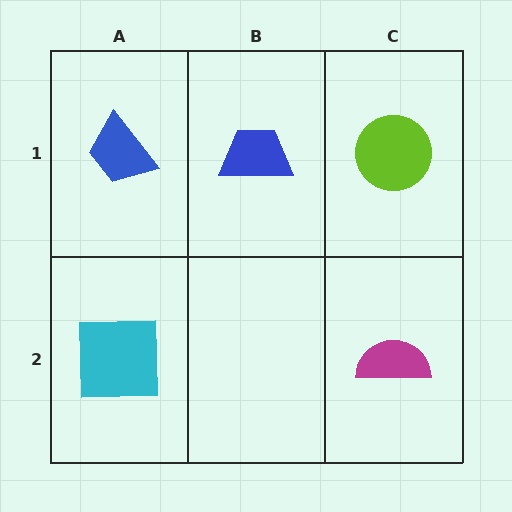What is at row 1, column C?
A lime circle.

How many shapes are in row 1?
3 shapes.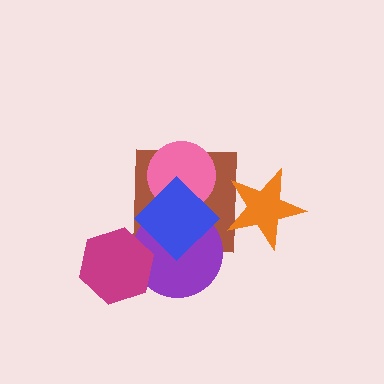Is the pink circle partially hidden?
Yes, it is partially covered by another shape.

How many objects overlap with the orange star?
1 object overlaps with the orange star.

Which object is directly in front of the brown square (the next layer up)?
The purple circle is directly in front of the brown square.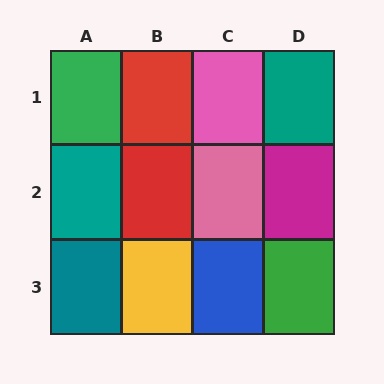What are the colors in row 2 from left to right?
Teal, red, pink, magenta.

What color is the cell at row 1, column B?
Red.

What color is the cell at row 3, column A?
Teal.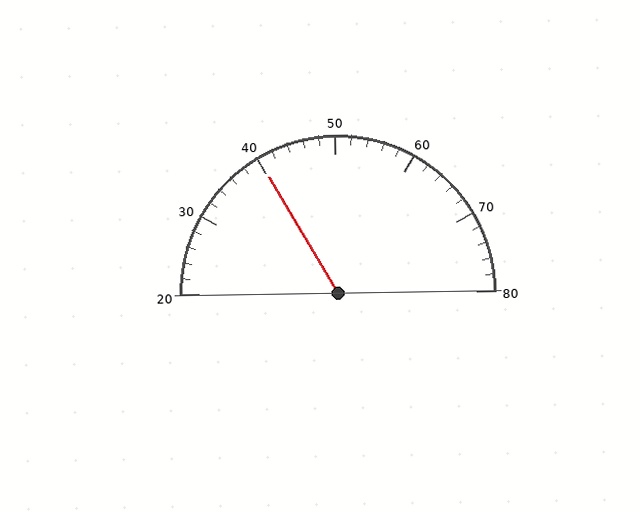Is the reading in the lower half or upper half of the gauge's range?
The reading is in the lower half of the range (20 to 80).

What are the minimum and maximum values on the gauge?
The gauge ranges from 20 to 80.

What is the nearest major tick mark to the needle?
The nearest major tick mark is 40.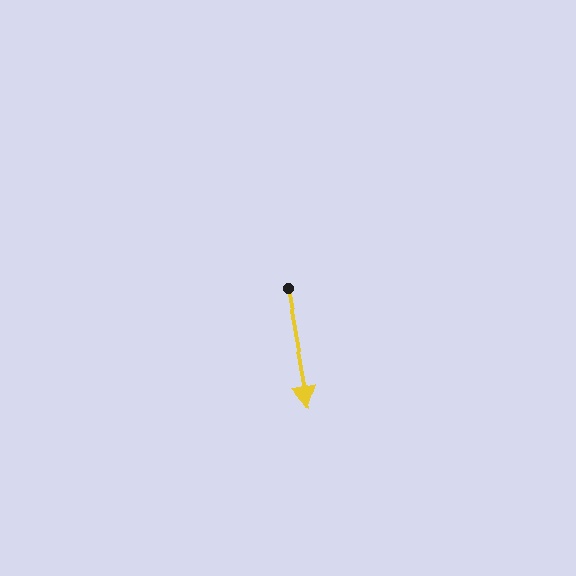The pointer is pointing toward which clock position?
Roughly 6 o'clock.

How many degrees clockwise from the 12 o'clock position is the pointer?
Approximately 170 degrees.